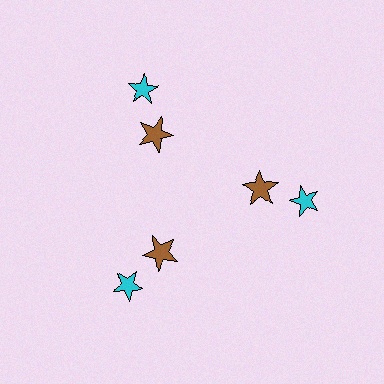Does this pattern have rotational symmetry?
Yes, this pattern has 3-fold rotational symmetry. It looks the same after rotating 120 degrees around the center.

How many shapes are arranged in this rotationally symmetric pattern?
There are 6 shapes, arranged in 3 groups of 2.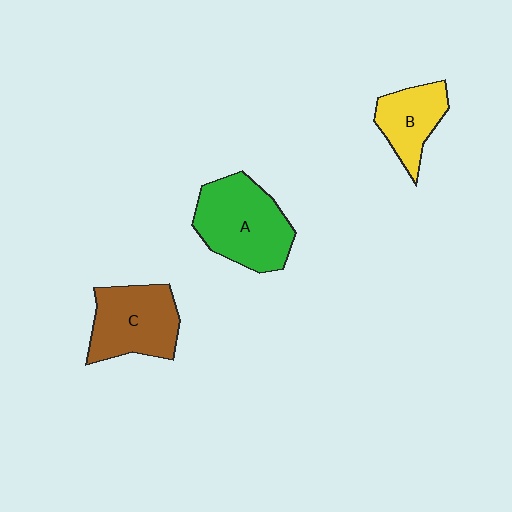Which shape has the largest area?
Shape A (green).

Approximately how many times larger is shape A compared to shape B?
Approximately 1.7 times.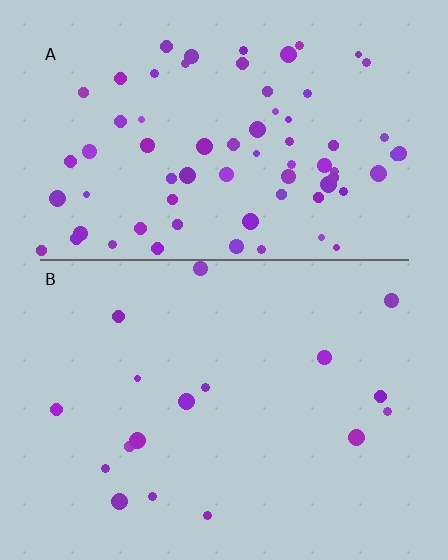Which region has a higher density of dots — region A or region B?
A (the top).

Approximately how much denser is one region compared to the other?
Approximately 4.1× — region A over region B.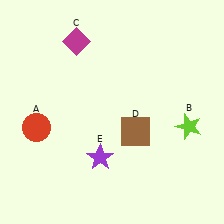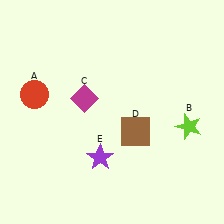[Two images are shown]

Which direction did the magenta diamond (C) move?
The magenta diamond (C) moved down.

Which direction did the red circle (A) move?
The red circle (A) moved up.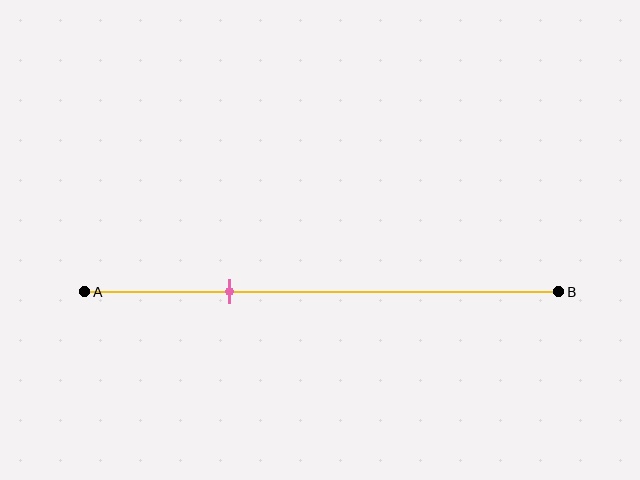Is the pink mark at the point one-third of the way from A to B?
Yes, the mark is approximately at the one-third point.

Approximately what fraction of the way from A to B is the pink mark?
The pink mark is approximately 30% of the way from A to B.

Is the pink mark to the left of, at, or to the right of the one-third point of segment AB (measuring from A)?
The pink mark is approximately at the one-third point of segment AB.